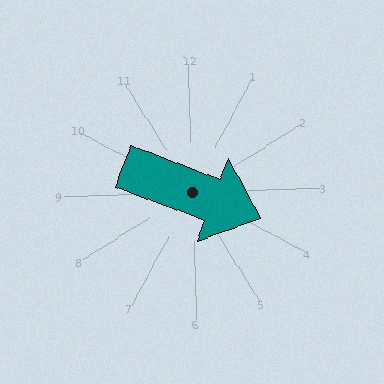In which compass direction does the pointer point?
East.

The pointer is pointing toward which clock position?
Roughly 4 o'clock.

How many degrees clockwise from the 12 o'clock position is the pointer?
Approximately 112 degrees.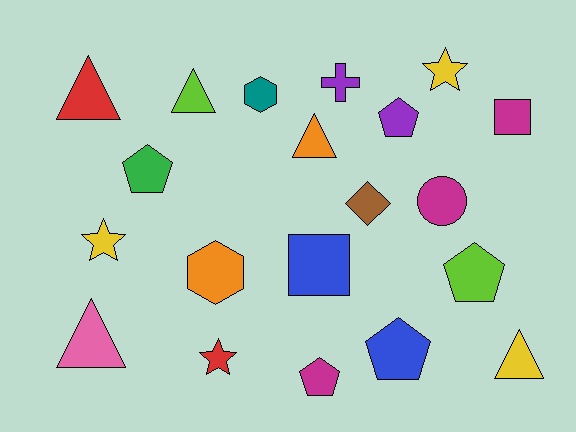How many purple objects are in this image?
There are 2 purple objects.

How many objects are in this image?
There are 20 objects.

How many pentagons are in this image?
There are 5 pentagons.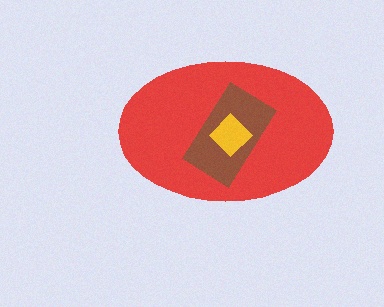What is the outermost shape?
The red ellipse.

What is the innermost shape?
The yellow diamond.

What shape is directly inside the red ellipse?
The brown rectangle.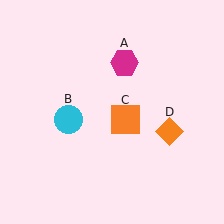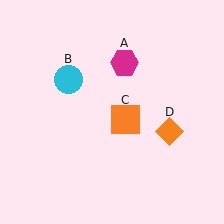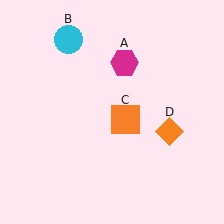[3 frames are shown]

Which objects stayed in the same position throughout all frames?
Magenta hexagon (object A) and orange square (object C) and orange diamond (object D) remained stationary.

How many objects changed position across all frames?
1 object changed position: cyan circle (object B).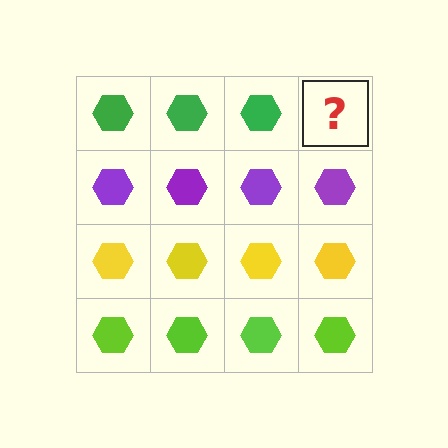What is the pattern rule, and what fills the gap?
The rule is that each row has a consistent color. The gap should be filled with a green hexagon.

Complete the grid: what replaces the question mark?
The question mark should be replaced with a green hexagon.